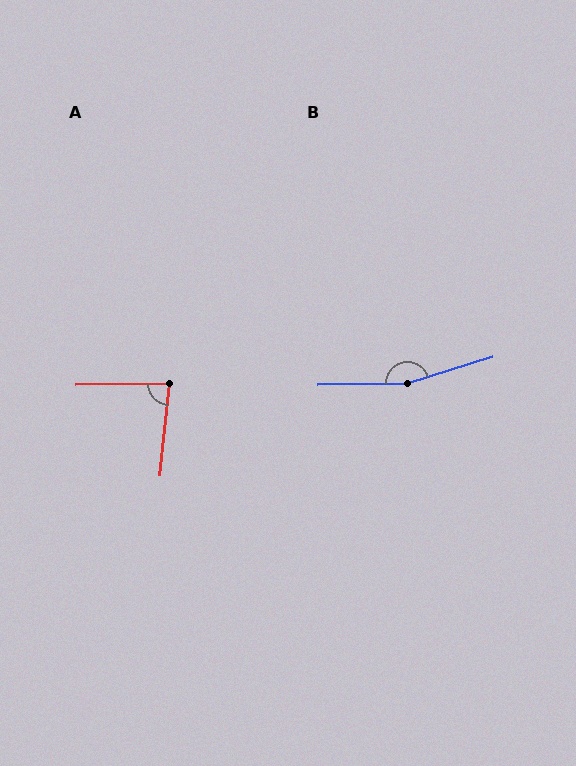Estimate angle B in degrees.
Approximately 164 degrees.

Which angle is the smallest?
A, at approximately 84 degrees.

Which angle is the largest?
B, at approximately 164 degrees.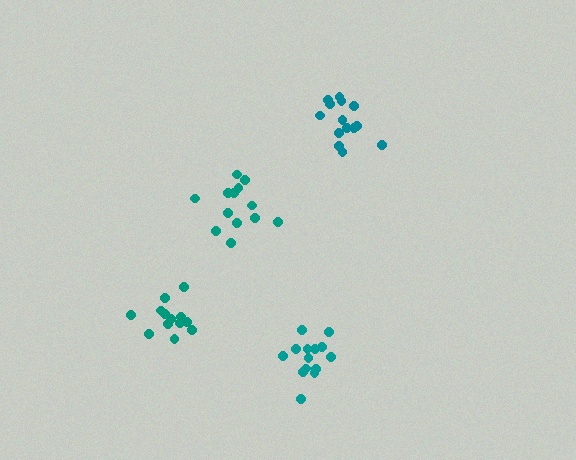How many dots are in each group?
Group 1: 13 dots, Group 2: 13 dots, Group 3: 14 dots, Group 4: 14 dots (54 total).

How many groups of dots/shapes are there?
There are 4 groups.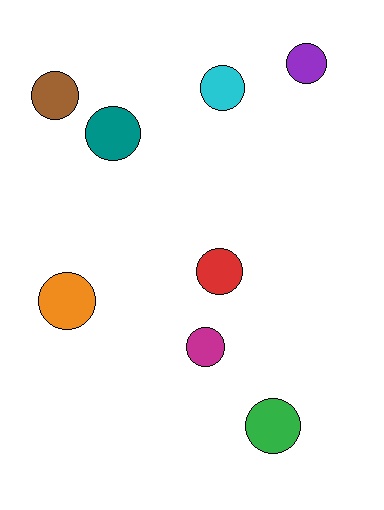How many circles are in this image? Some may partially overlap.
There are 8 circles.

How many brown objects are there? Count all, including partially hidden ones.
There is 1 brown object.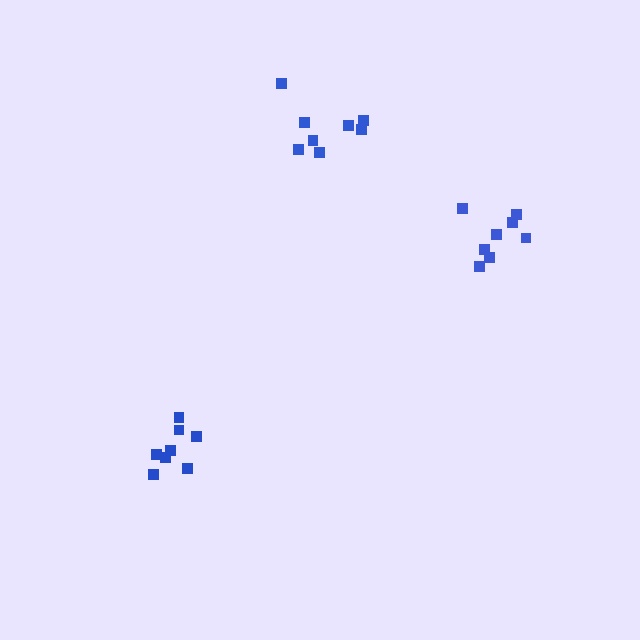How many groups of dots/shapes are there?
There are 3 groups.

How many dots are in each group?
Group 1: 8 dots, Group 2: 8 dots, Group 3: 8 dots (24 total).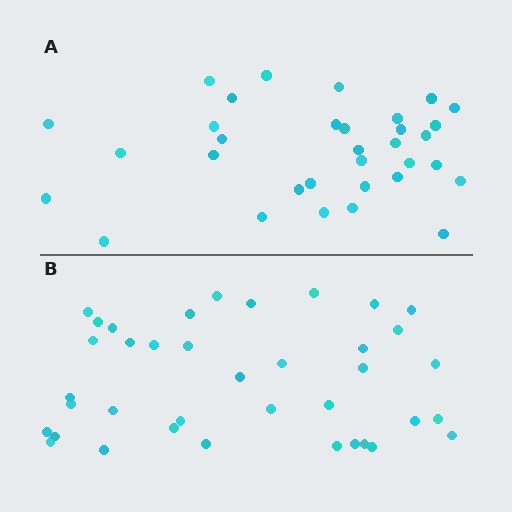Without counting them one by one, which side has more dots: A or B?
Region B (the bottom region) has more dots.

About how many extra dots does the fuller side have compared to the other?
Region B has about 5 more dots than region A.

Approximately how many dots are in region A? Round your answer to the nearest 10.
About 30 dots. (The exact count is 33, which rounds to 30.)